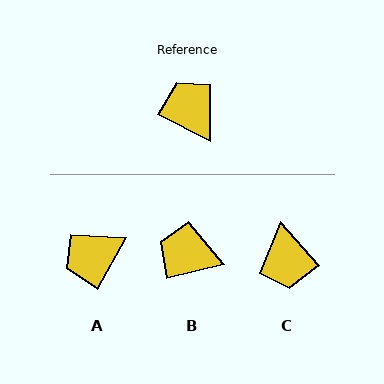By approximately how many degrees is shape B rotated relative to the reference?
Approximately 40 degrees counter-clockwise.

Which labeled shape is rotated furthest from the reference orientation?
C, about 158 degrees away.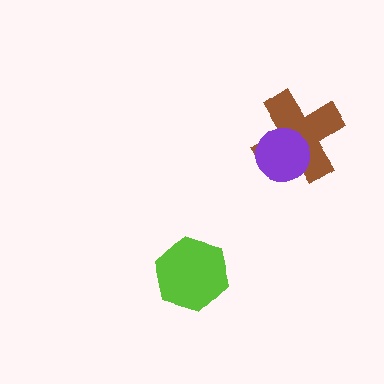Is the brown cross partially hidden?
Yes, it is partially covered by another shape.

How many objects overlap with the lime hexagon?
0 objects overlap with the lime hexagon.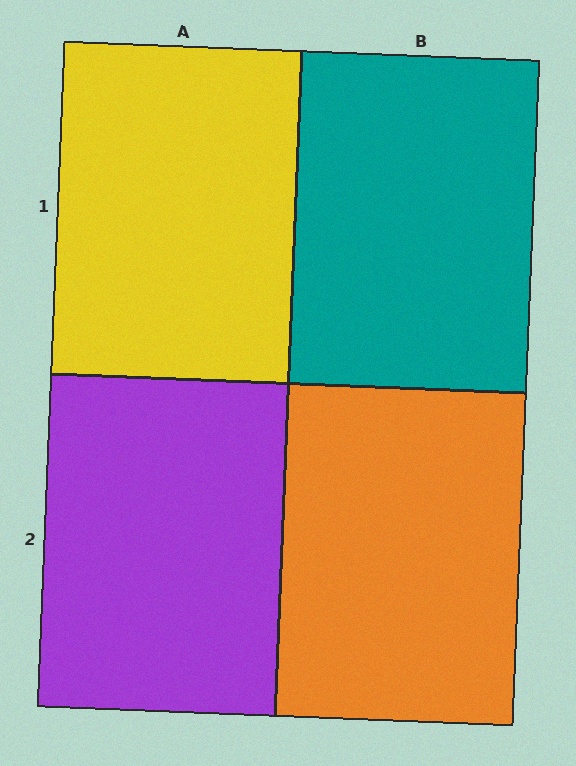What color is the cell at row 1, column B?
Teal.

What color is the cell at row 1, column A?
Yellow.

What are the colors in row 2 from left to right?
Purple, orange.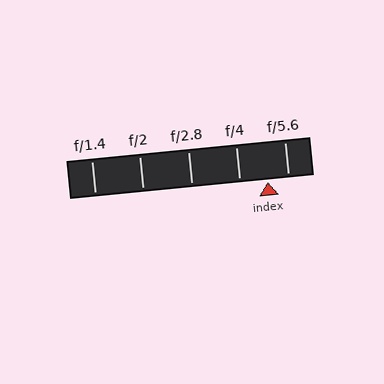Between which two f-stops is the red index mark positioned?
The index mark is between f/4 and f/5.6.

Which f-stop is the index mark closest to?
The index mark is closest to f/5.6.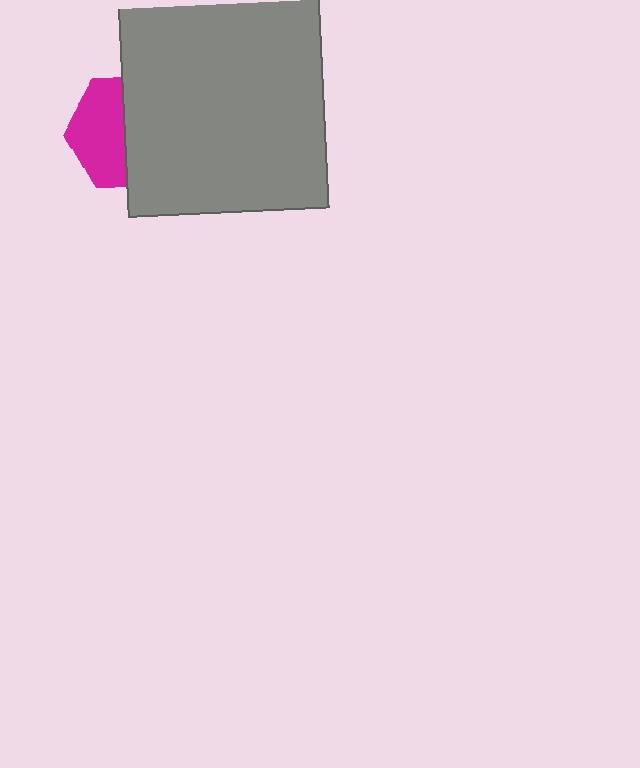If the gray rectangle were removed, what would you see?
You would see the complete magenta hexagon.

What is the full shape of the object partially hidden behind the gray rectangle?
The partially hidden object is a magenta hexagon.